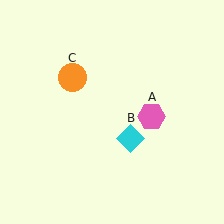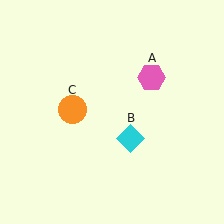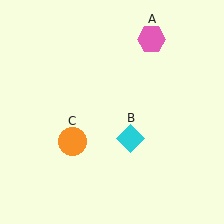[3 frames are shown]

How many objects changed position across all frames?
2 objects changed position: pink hexagon (object A), orange circle (object C).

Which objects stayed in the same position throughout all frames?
Cyan diamond (object B) remained stationary.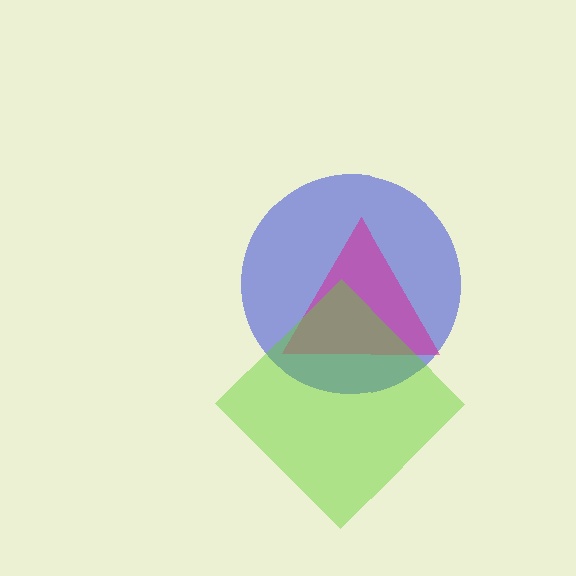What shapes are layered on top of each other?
The layered shapes are: a blue circle, a magenta triangle, a lime diamond.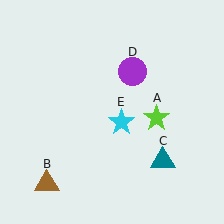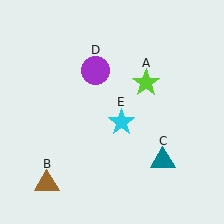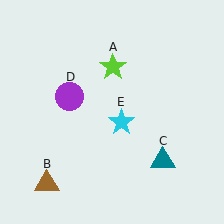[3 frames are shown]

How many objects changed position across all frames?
2 objects changed position: lime star (object A), purple circle (object D).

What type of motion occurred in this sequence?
The lime star (object A), purple circle (object D) rotated counterclockwise around the center of the scene.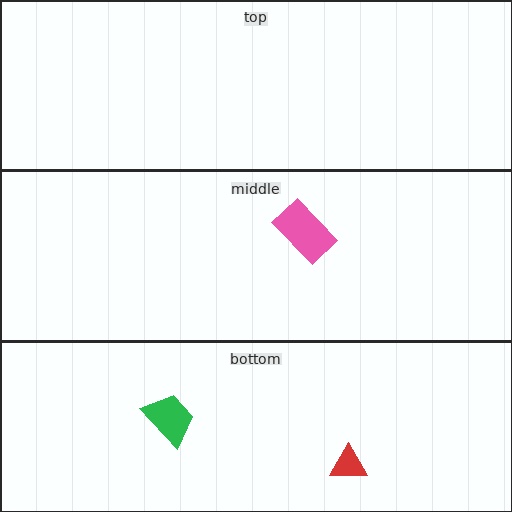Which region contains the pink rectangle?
The middle region.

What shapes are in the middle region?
The pink rectangle.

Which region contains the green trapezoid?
The bottom region.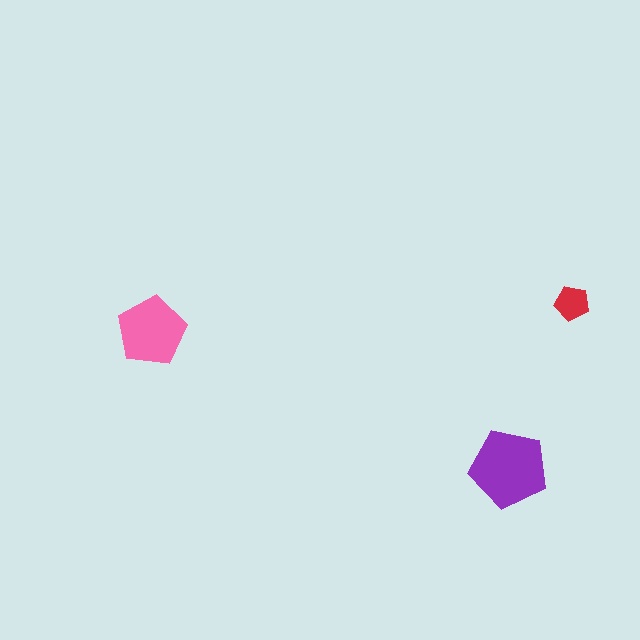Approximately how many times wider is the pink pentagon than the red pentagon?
About 2 times wider.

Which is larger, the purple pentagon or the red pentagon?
The purple one.